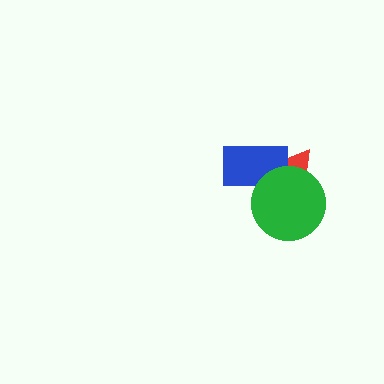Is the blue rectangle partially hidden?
Yes, it is partially covered by another shape.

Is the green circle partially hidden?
No, no other shape covers it.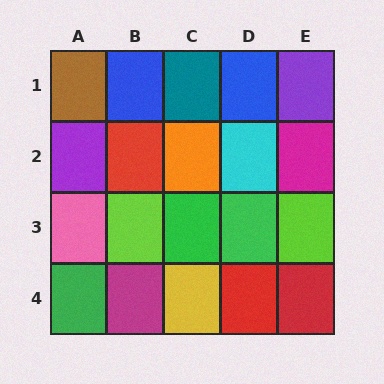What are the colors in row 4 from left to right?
Green, magenta, yellow, red, red.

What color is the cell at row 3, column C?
Green.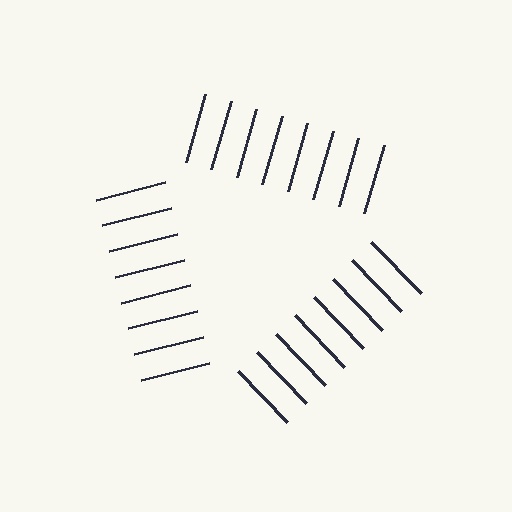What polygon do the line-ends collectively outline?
An illusory triangle — the line segments terminate on its edges but no continuous stroke is drawn.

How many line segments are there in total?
24 — 8 along each of the 3 edges.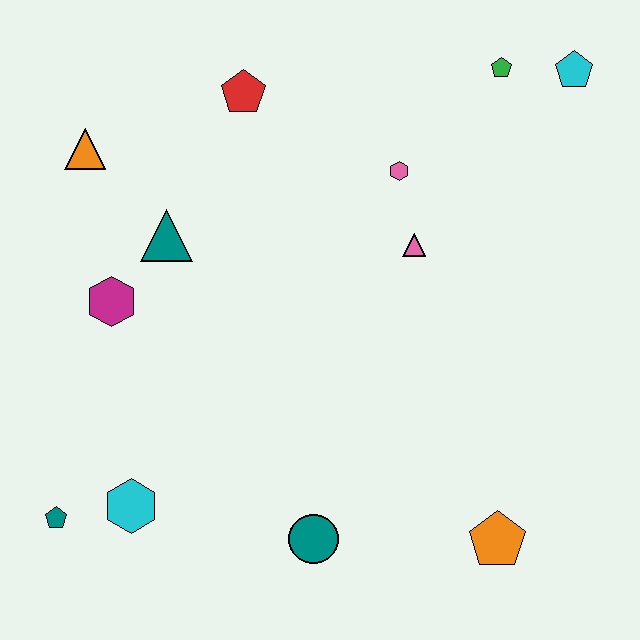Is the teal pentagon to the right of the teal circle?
No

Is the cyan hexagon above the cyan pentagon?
No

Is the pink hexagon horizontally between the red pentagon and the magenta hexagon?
No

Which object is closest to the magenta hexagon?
The teal triangle is closest to the magenta hexagon.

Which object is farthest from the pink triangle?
The teal pentagon is farthest from the pink triangle.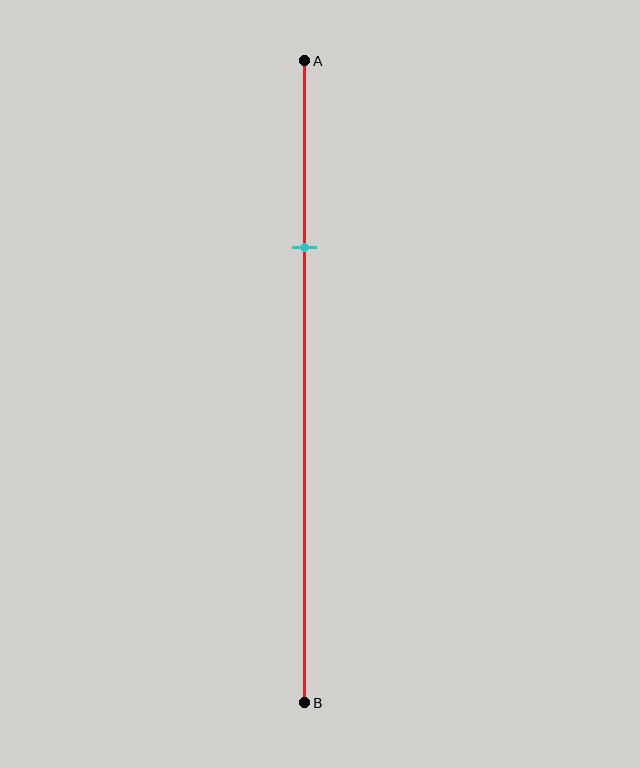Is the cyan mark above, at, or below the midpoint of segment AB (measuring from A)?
The cyan mark is above the midpoint of segment AB.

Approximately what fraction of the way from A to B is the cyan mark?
The cyan mark is approximately 30% of the way from A to B.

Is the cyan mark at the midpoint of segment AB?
No, the mark is at about 30% from A, not at the 50% midpoint.